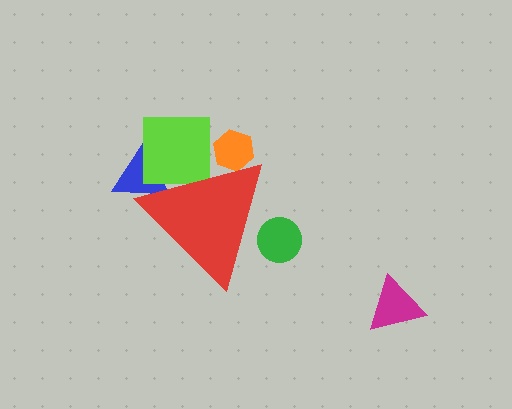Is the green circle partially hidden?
Yes, the green circle is partially hidden behind the red triangle.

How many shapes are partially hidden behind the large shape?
4 shapes are partially hidden.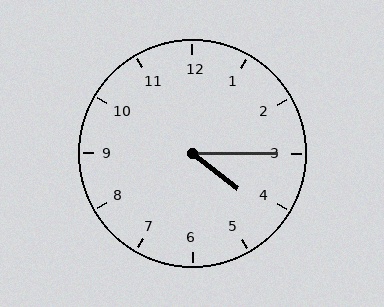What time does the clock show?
4:15.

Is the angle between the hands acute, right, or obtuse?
It is acute.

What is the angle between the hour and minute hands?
Approximately 38 degrees.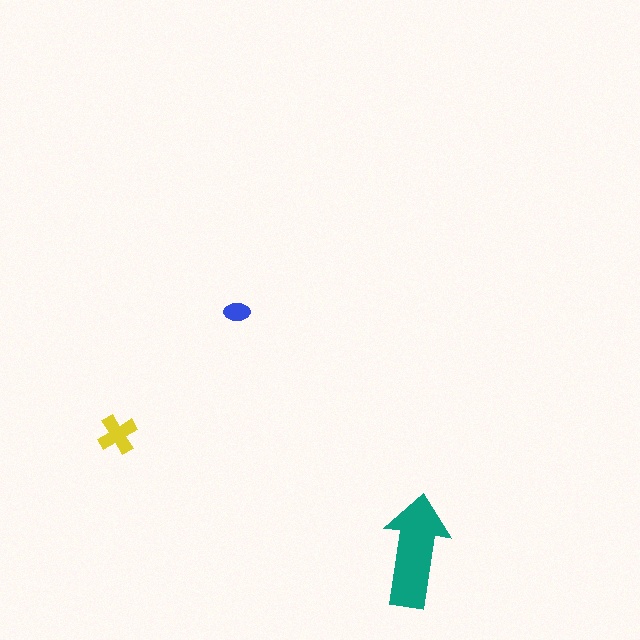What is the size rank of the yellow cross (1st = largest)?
2nd.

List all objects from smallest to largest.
The blue ellipse, the yellow cross, the teal arrow.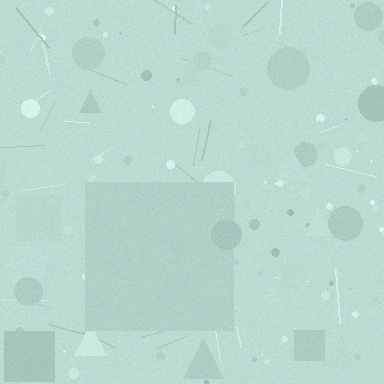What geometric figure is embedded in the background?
A square is embedded in the background.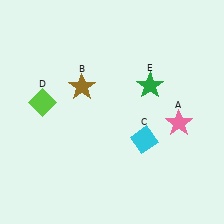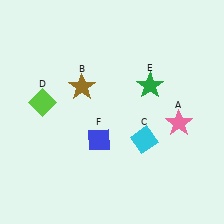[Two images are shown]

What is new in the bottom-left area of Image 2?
A blue diamond (F) was added in the bottom-left area of Image 2.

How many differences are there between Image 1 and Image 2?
There is 1 difference between the two images.